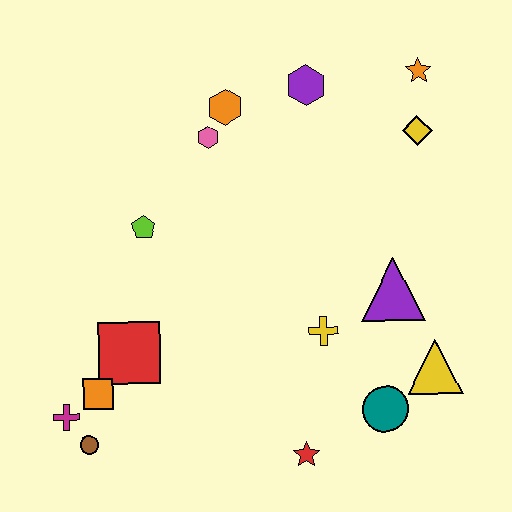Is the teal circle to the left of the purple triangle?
Yes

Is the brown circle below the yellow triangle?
Yes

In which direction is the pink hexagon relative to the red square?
The pink hexagon is above the red square.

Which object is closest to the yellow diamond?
The orange star is closest to the yellow diamond.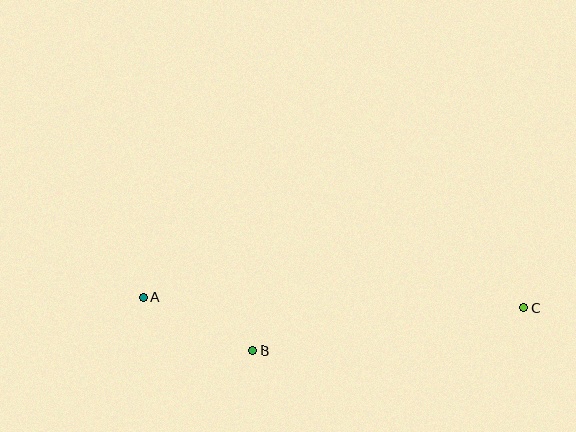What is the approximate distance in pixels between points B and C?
The distance between B and C is approximately 274 pixels.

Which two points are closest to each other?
Points A and B are closest to each other.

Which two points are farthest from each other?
Points A and C are farthest from each other.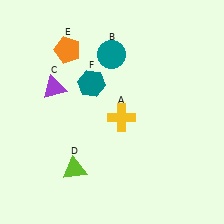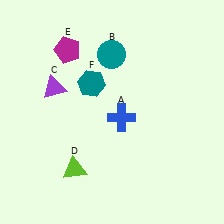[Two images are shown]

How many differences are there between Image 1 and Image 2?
There are 2 differences between the two images.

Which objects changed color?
A changed from yellow to blue. E changed from orange to magenta.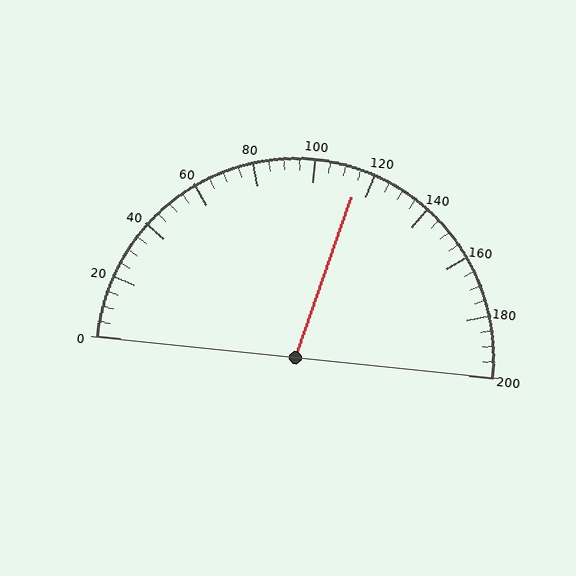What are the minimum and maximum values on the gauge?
The gauge ranges from 0 to 200.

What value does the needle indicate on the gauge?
The needle indicates approximately 115.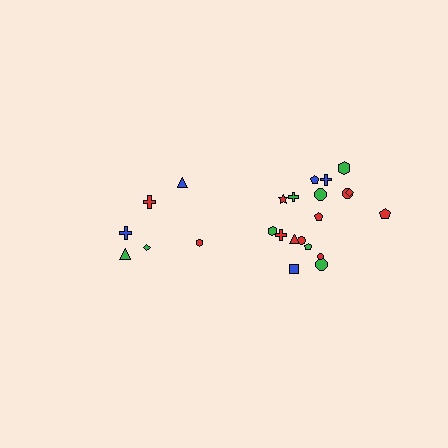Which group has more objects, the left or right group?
The right group.